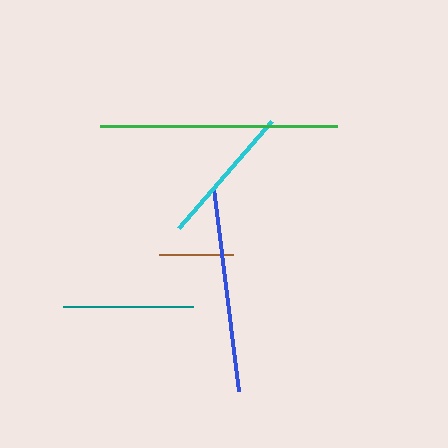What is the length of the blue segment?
The blue segment is approximately 204 pixels long.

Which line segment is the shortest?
The brown line is the shortest at approximately 74 pixels.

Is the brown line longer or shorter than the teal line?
The teal line is longer than the brown line.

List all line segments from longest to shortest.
From longest to shortest: green, blue, cyan, teal, brown.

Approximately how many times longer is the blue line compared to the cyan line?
The blue line is approximately 1.4 times the length of the cyan line.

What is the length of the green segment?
The green segment is approximately 237 pixels long.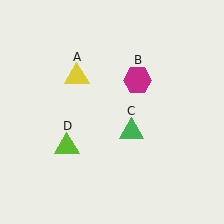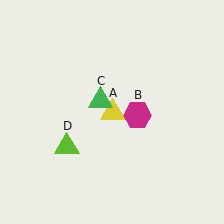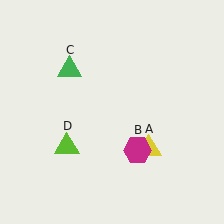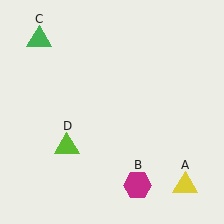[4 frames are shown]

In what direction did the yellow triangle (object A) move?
The yellow triangle (object A) moved down and to the right.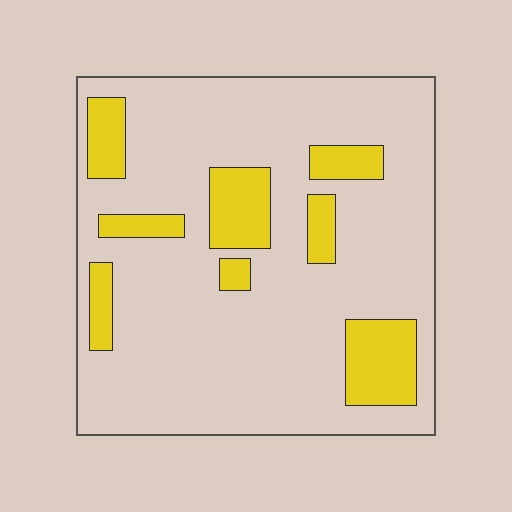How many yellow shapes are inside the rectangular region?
8.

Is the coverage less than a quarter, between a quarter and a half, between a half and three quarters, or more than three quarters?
Less than a quarter.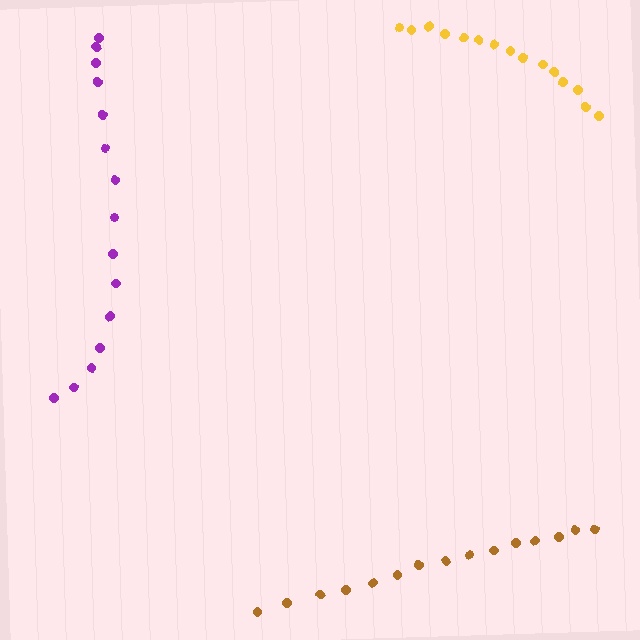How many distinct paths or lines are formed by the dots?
There are 3 distinct paths.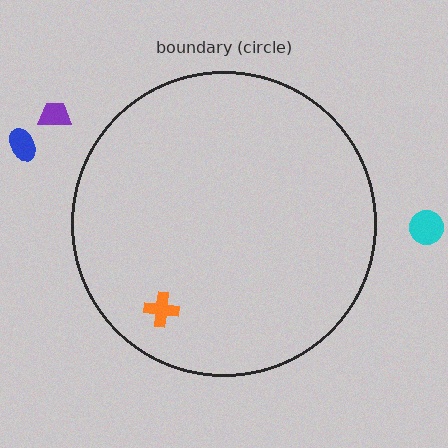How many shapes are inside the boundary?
1 inside, 3 outside.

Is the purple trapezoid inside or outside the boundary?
Outside.